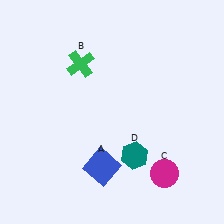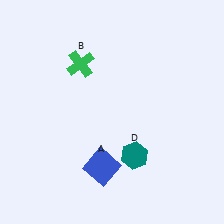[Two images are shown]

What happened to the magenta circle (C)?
The magenta circle (C) was removed in Image 2. It was in the bottom-right area of Image 1.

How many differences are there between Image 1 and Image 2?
There is 1 difference between the two images.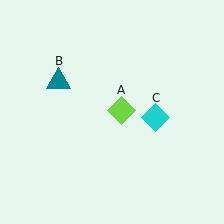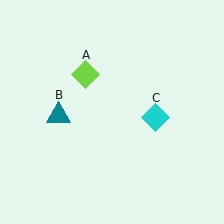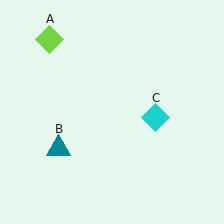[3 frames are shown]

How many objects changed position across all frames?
2 objects changed position: lime diamond (object A), teal triangle (object B).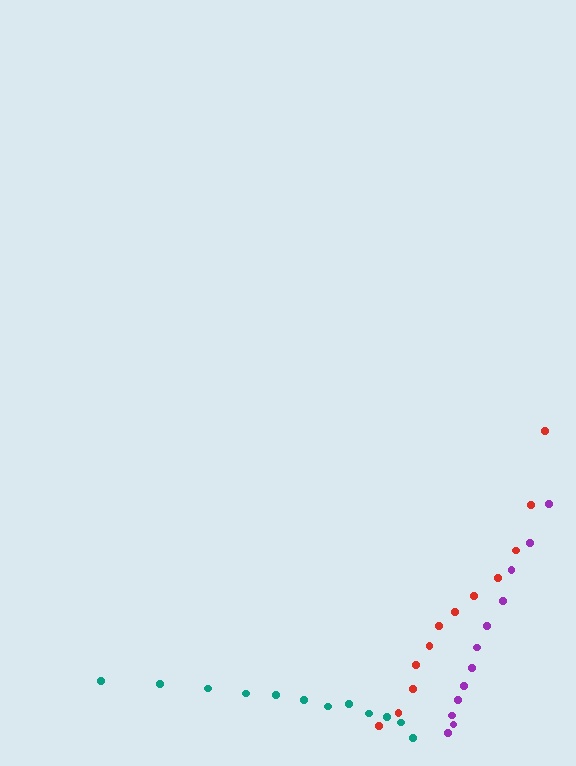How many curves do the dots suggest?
There are 3 distinct paths.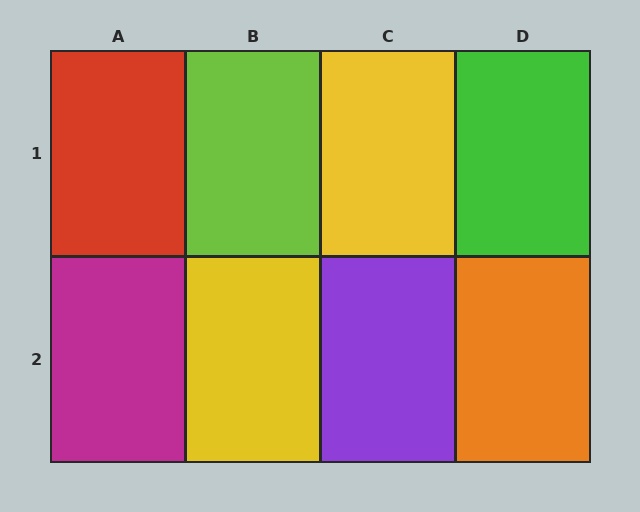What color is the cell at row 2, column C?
Purple.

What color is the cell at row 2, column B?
Yellow.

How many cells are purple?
1 cell is purple.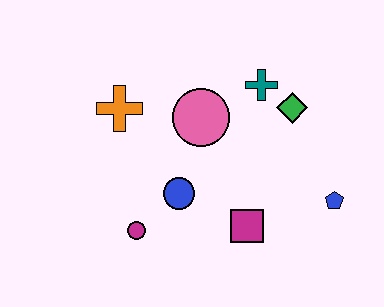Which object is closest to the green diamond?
The teal cross is closest to the green diamond.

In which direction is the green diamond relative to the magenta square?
The green diamond is above the magenta square.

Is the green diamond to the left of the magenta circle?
No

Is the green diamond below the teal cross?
Yes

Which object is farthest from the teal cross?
The magenta circle is farthest from the teal cross.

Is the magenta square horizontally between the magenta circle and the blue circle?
No